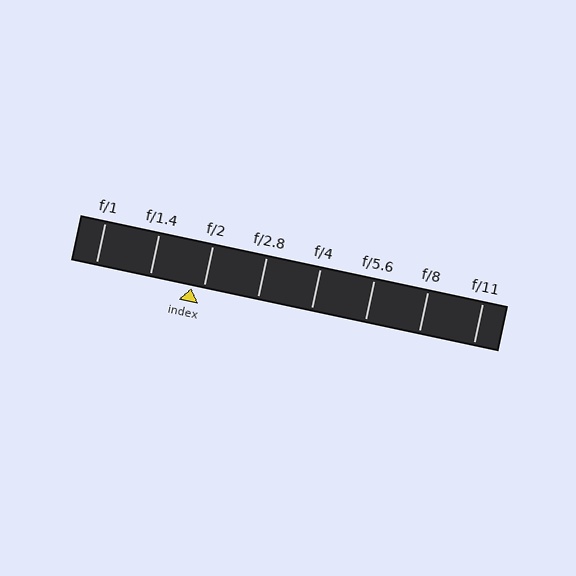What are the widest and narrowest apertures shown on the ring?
The widest aperture shown is f/1 and the narrowest is f/11.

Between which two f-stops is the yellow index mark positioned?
The index mark is between f/1.4 and f/2.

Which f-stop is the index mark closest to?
The index mark is closest to f/2.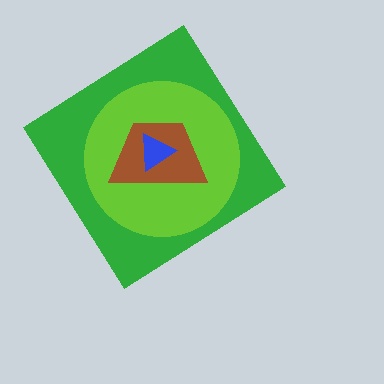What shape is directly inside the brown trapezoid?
The blue triangle.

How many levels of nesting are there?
4.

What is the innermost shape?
The blue triangle.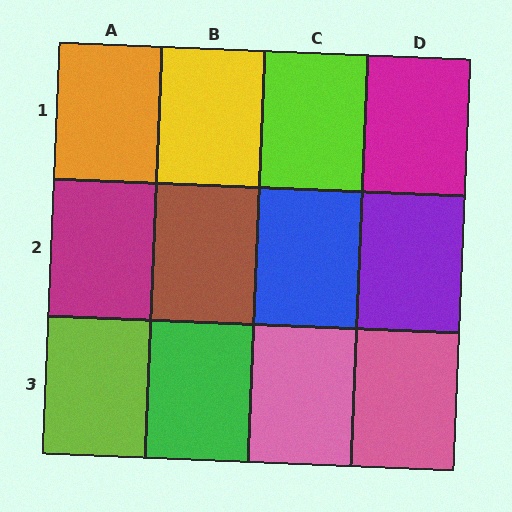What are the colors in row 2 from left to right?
Magenta, brown, blue, purple.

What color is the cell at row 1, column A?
Orange.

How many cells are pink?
2 cells are pink.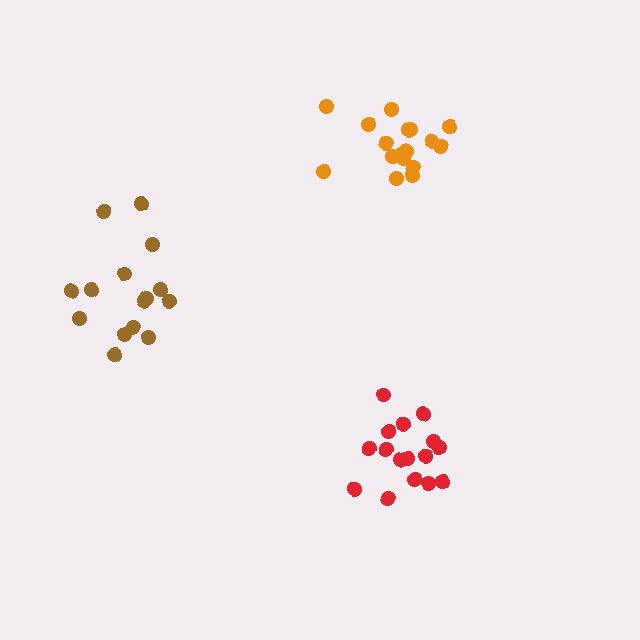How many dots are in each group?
Group 1: 17 dots, Group 2: 16 dots, Group 3: 15 dots (48 total).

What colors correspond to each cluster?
The clusters are colored: orange, red, brown.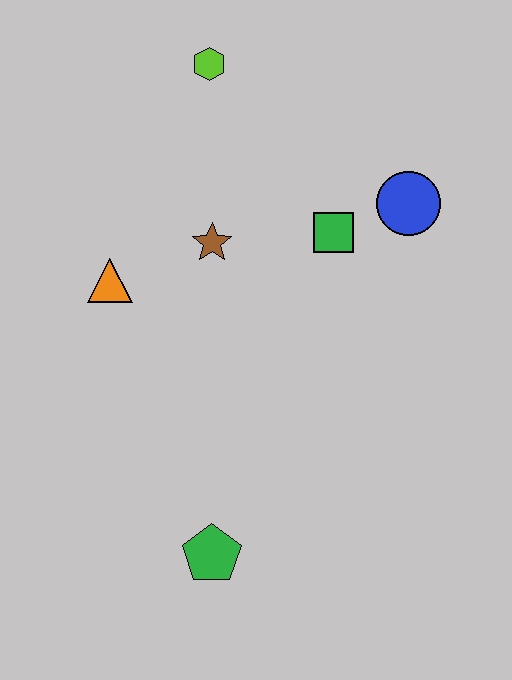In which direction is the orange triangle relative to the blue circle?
The orange triangle is to the left of the blue circle.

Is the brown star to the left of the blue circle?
Yes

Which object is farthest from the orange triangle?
The blue circle is farthest from the orange triangle.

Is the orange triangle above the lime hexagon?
No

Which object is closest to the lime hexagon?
The brown star is closest to the lime hexagon.